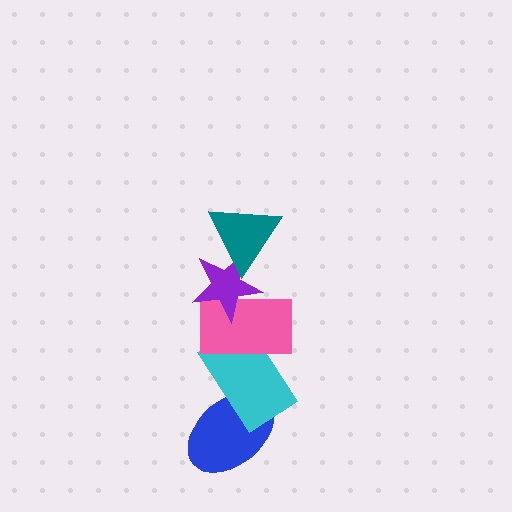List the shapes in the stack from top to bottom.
From top to bottom: the teal triangle, the purple star, the pink rectangle, the cyan rectangle, the blue ellipse.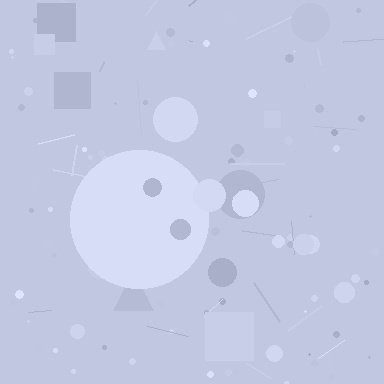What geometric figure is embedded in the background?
A circle is embedded in the background.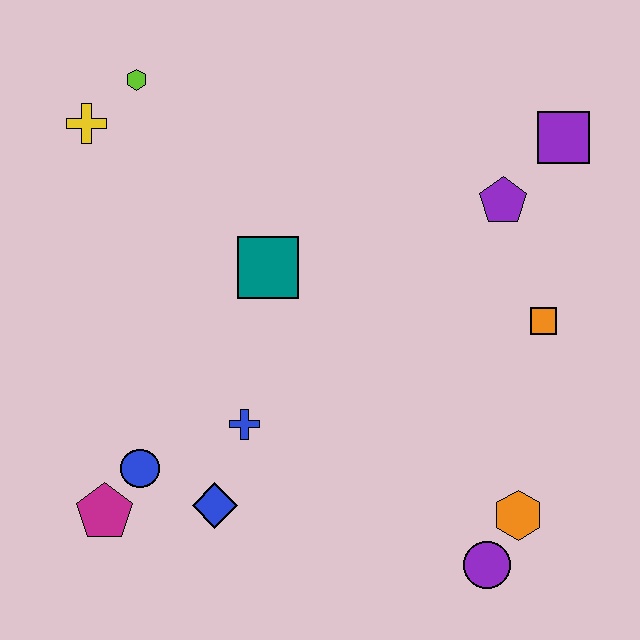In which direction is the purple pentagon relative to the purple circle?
The purple pentagon is above the purple circle.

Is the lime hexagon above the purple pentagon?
Yes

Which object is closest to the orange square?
The purple pentagon is closest to the orange square.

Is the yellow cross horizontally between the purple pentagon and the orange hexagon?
No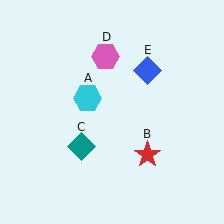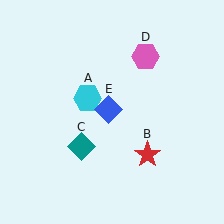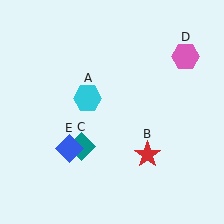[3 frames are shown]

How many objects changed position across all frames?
2 objects changed position: pink hexagon (object D), blue diamond (object E).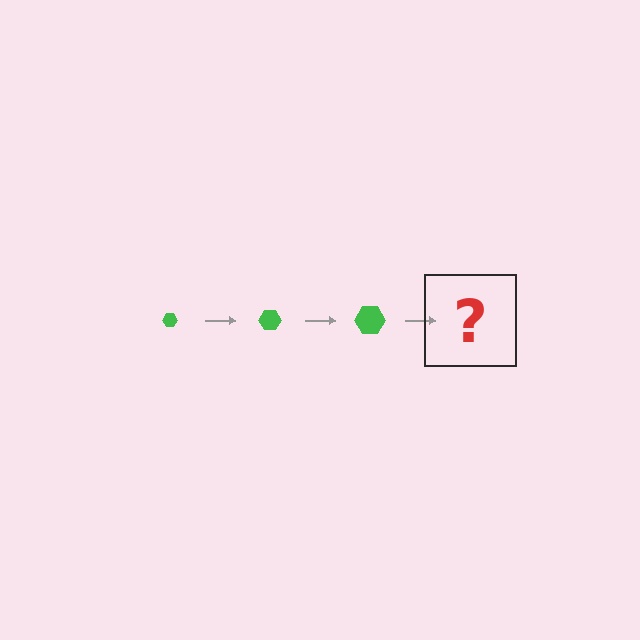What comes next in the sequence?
The next element should be a green hexagon, larger than the previous one.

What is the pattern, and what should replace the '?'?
The pattern is that the hexagon gets progressively larger each step. The '?' should be a green hexagon, larger than the previous one.